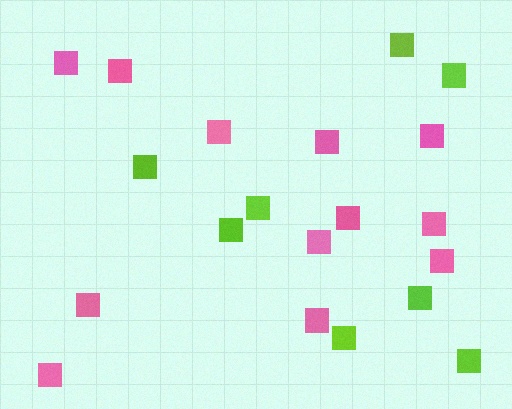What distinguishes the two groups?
There are 2 groups: one group of pink squares (12) and one group of lime squares (8).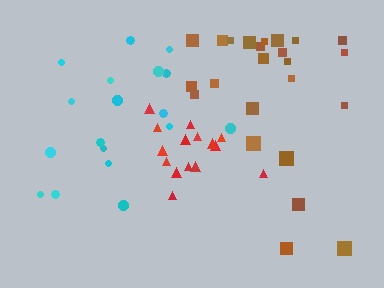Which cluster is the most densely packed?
Red.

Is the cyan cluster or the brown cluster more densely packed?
Brown.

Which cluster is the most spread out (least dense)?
Cyan.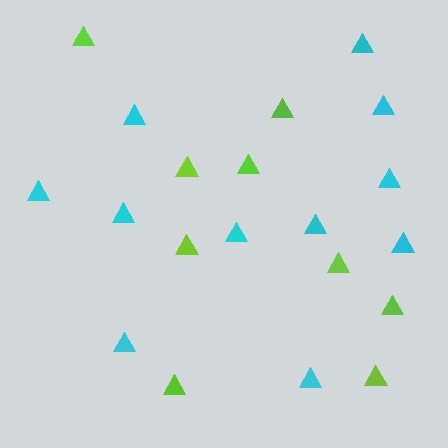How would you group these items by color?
There are 2 groups: one group of cyan triangles (11) and one group of lime triangles (9).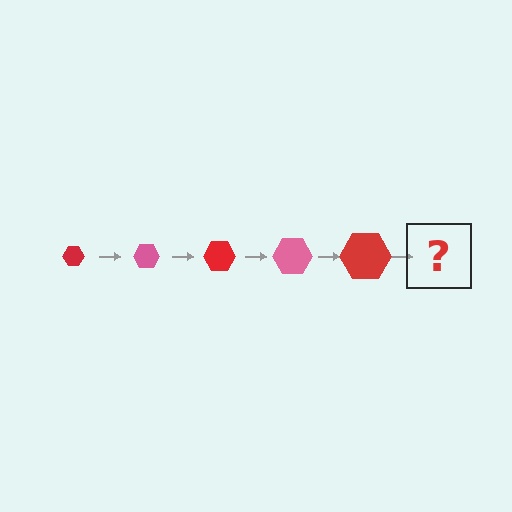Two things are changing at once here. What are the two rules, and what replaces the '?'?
The two rules are that the hexagon grows larger each step and the color cycles through red and pink. The '?' should be a pink hexagon, larger than the previous one.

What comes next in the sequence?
The next element should be a pink hexagon, larger than the previous one.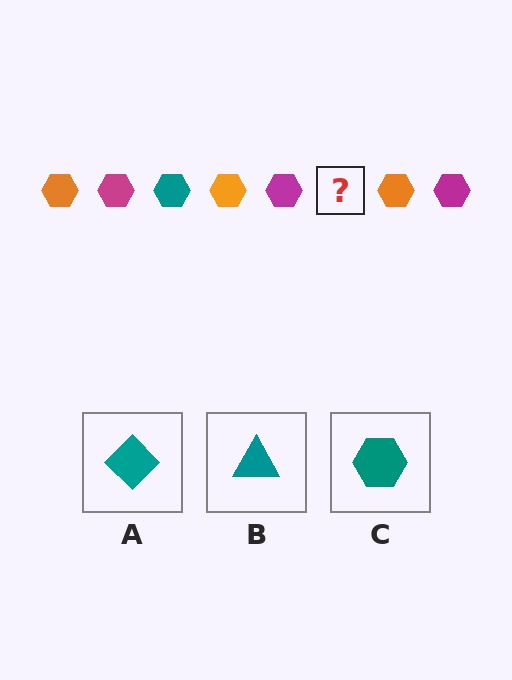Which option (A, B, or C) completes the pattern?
C.